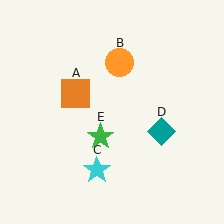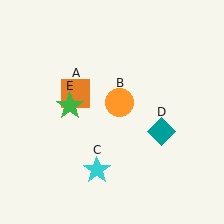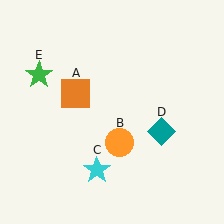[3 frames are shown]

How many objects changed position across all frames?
2 objects changed position: orange circle (object B), green star (object E).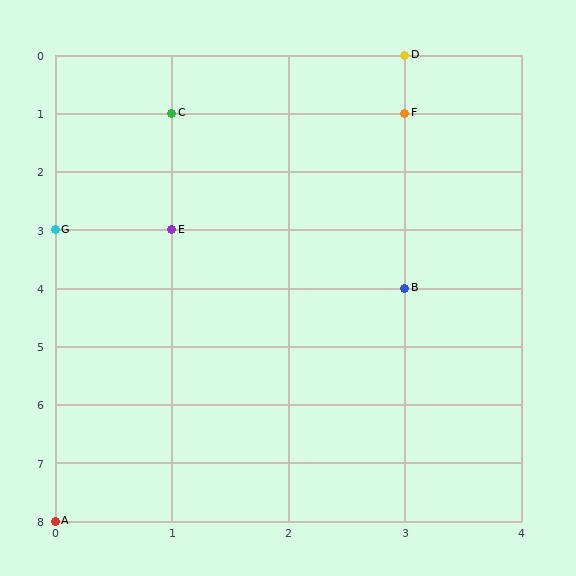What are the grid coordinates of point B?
Point B is at grid coordinates (3, 4).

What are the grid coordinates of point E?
Point E is at grid coordinates (1, 3).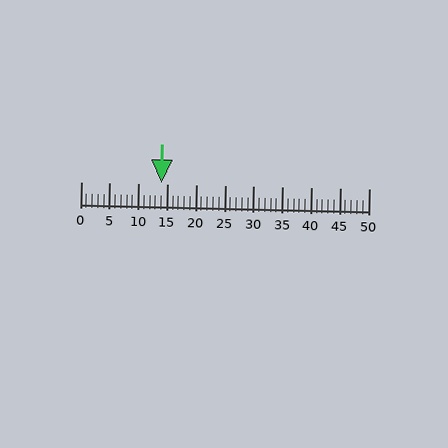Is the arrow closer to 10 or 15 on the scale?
The arrow is closer to 15.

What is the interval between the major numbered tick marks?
The major tick marks are spaced 5 units apart.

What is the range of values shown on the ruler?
The ruler shows values from 0 to 50.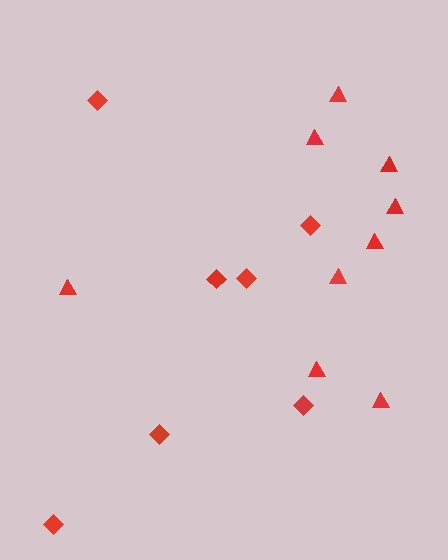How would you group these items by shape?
There are 2 groups: one group of diamonds (7) and one group of triangles (9).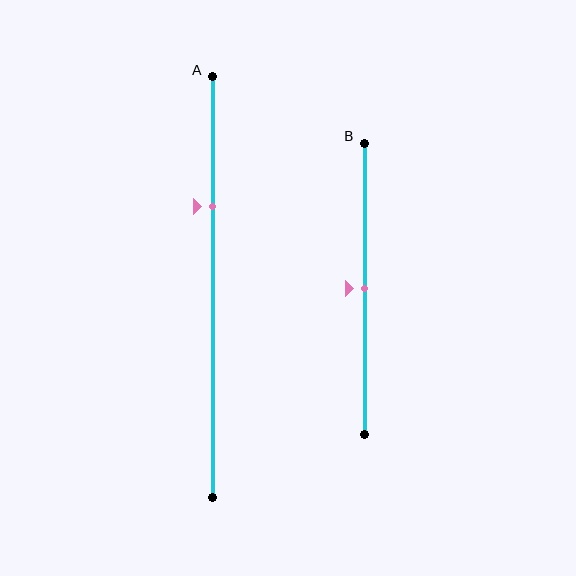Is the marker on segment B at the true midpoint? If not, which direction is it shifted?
Yes, the marker on segment B is at the true midpoint.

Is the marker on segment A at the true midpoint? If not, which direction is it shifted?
No, the marker on segment A is shifted upward by about 19% of the segment length.